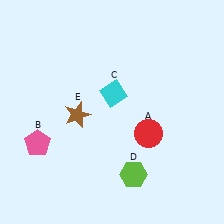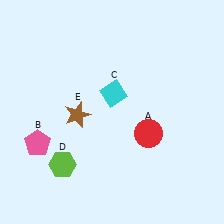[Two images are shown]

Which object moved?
The lime hexagon (D) moved left.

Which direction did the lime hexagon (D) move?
The lime hexagon (D) moved left.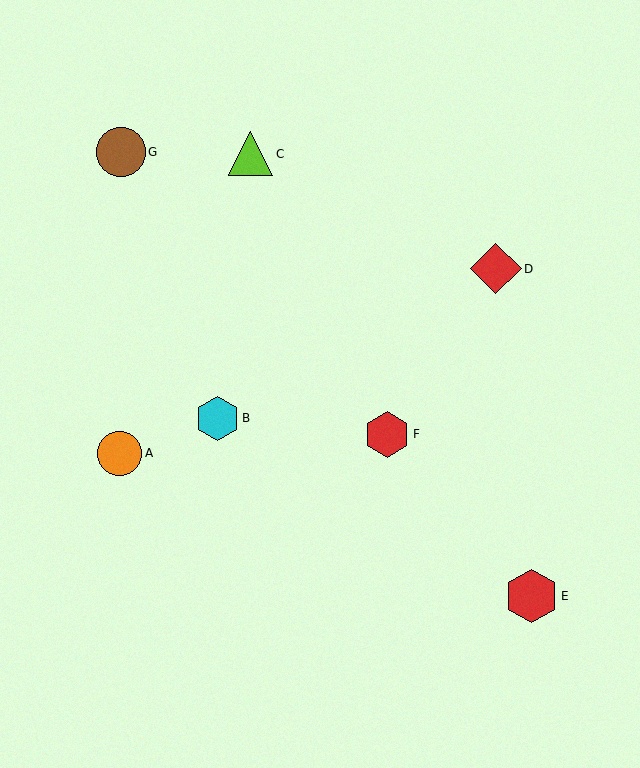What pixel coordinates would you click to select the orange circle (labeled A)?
Click at (120, 453) to select the orange circle A.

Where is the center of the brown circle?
The center of the brown circle is at (121, 152).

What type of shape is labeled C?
Shape C is a lime triangle.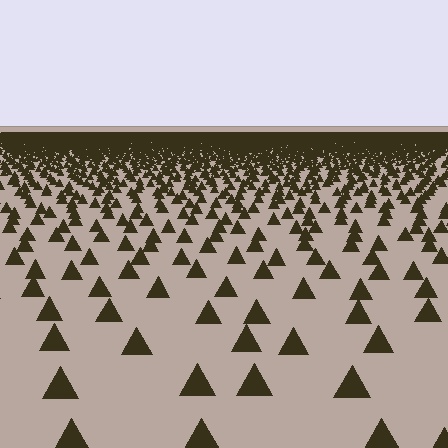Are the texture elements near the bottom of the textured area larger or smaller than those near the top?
Larger. Near the bottom, elements are closer to the viewer and appear at a bigger on-screen size.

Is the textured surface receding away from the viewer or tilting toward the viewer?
The surface is receding away from the viewer. Texture elements get smaller and denser toward the top.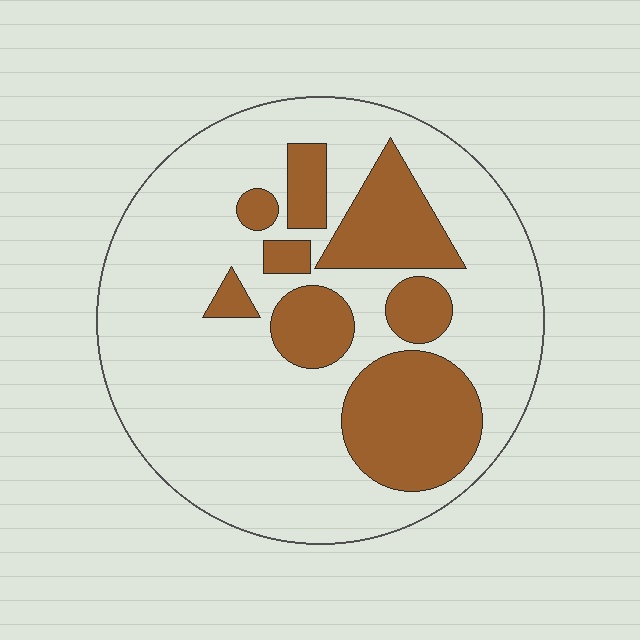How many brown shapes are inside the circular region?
8.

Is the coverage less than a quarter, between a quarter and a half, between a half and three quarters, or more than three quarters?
Between a quarter and a half.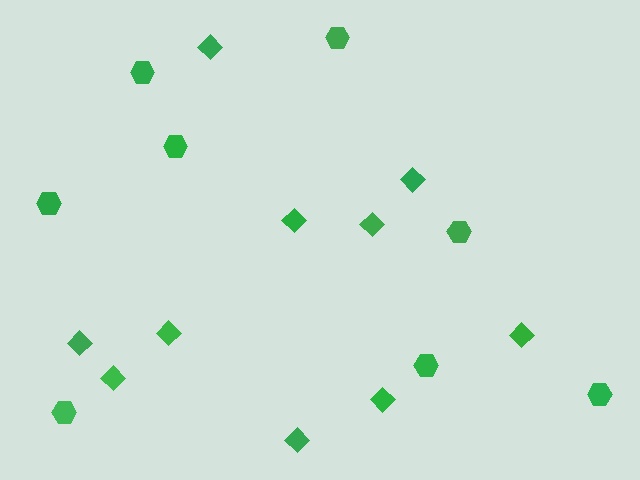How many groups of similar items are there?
There are 2 groups: one group of hexagons (8) and one group of diamonds (10).